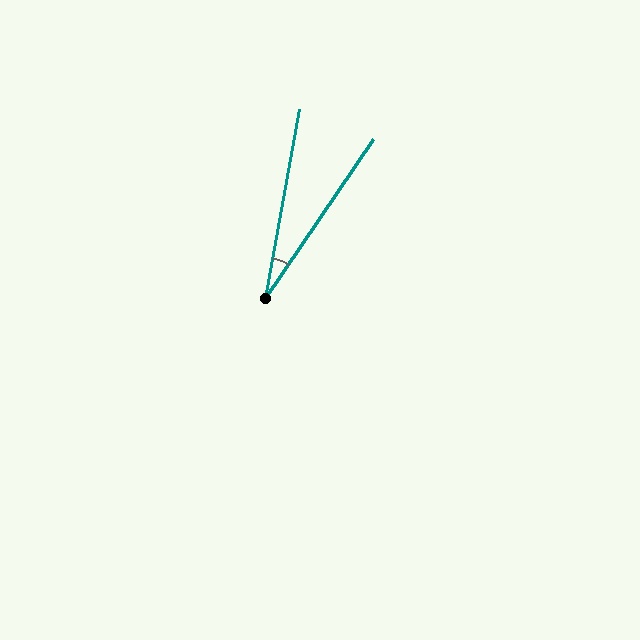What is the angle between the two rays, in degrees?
Approximately 24 degrees.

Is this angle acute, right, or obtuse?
It is acute.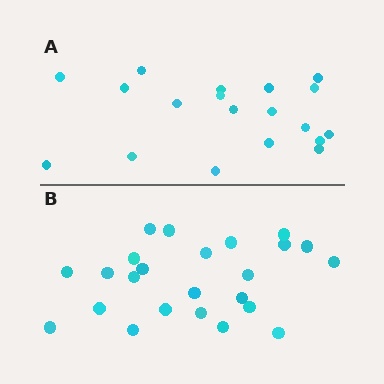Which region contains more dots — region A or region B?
Region B (the bottom region) has more dots.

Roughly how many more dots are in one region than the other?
Region B has about 5 more dots than region A.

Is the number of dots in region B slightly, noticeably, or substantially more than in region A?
Region B has noticeably more, but not dramatically so. The ratio is roughly 1.3 to 1.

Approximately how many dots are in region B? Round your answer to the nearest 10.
About 20 dots. (The exact count is 24, which rounds to 20.)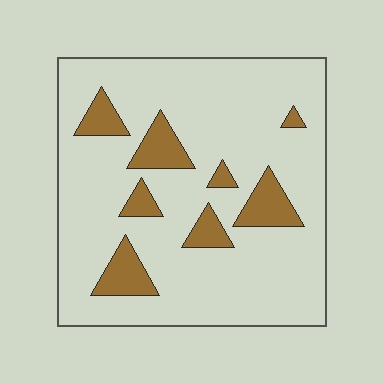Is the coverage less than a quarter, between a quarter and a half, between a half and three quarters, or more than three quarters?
Less than a quarter.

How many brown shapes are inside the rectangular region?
8.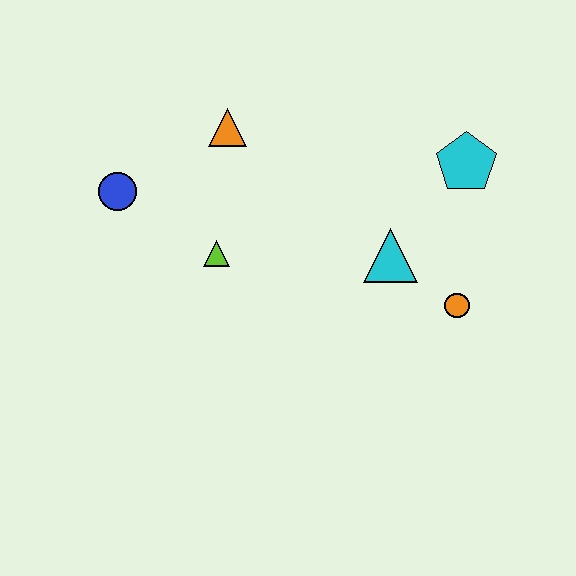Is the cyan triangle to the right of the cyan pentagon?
No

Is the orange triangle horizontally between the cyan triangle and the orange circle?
No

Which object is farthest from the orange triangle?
The orange circle is farthest from the orange triangle.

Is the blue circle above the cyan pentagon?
No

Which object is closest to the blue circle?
The lime triangle is closest to the blue circle.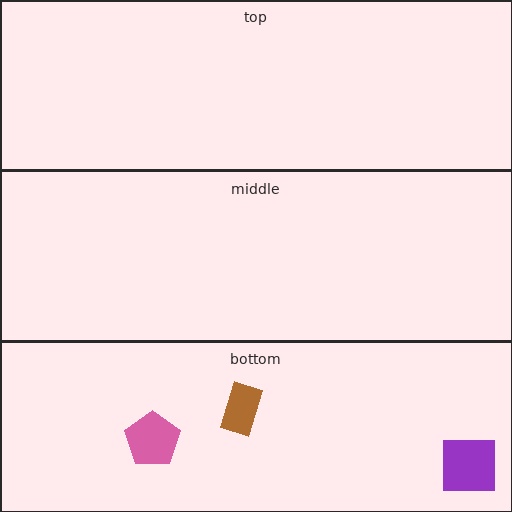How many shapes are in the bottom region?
3.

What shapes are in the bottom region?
The brown rectangle, the purple square, the pink pentagon.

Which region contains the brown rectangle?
The bottom region.